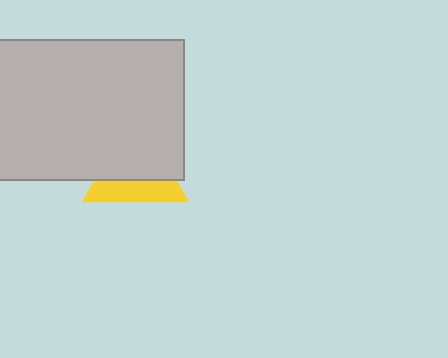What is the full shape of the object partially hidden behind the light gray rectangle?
The partially hidden object is a yellow triangle.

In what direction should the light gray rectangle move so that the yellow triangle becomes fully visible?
The light gray rectangle should move up. That is the shortest direction to clear the overlap and leave the yellow triangle fully visible.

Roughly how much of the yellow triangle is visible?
A small part of it is visible (roughly 38%).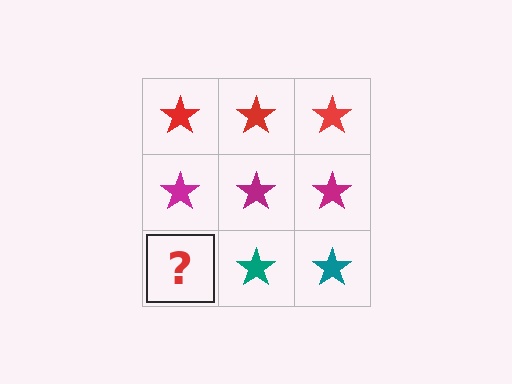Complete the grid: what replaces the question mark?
The question mark should be replaced with a teal star.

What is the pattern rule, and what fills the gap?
The rule is that each row has a consistent color. The gap should be filled with a teal star.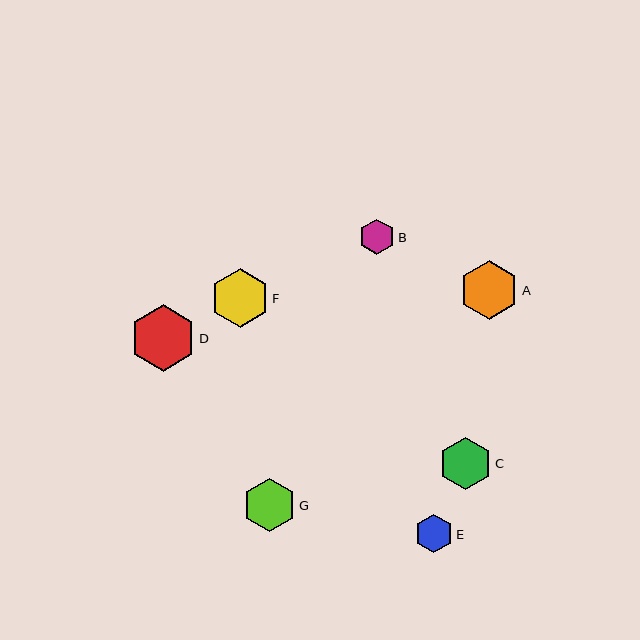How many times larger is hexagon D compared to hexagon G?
Hexagon D is approximately 1.3 times the size of hexagon G.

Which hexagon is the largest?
Hexagon D is the largest with a size of approximately 66 pixels.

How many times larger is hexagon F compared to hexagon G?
Hexagon F is approximately 1.1 times the size of hexagon G.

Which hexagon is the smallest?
Hexagon B is the smallest with a size of approximately 36 pixels.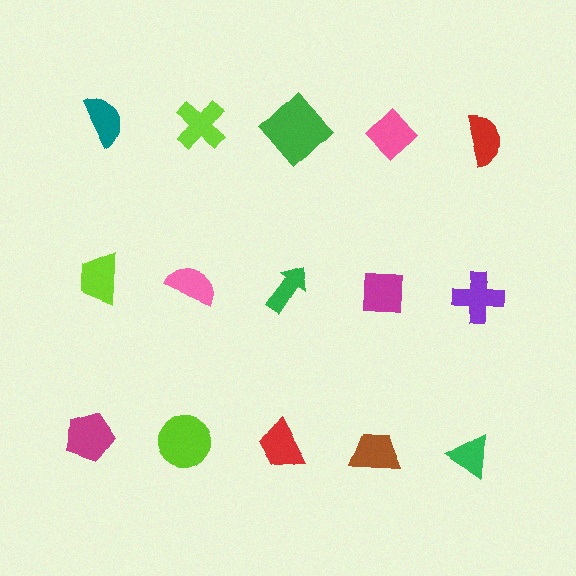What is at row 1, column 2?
A lime cross.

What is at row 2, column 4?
A magenta square.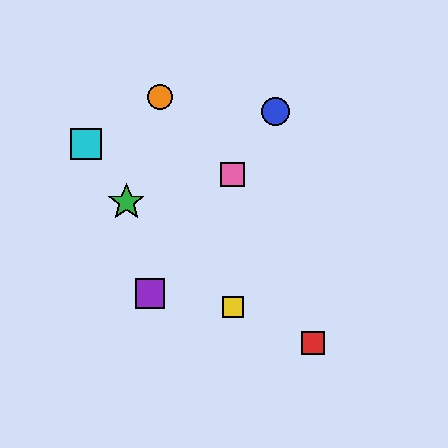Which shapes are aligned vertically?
The yellow square, the pink square are aligned vertically.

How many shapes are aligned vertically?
2 shapes (the yellow square, the pink square) are aligned vertically.